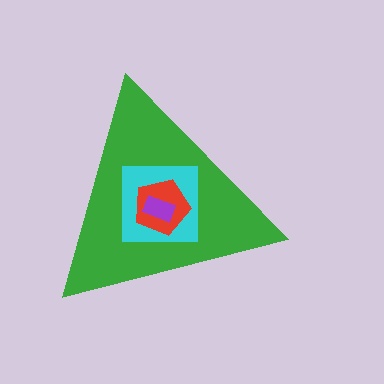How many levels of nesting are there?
4.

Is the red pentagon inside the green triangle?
Yes.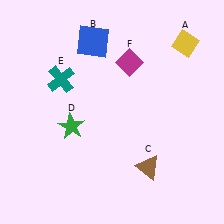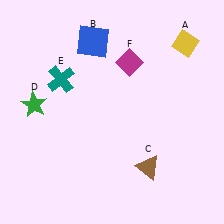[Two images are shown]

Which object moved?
The green star (D) moved left.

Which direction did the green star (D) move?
The green star (D) moved left.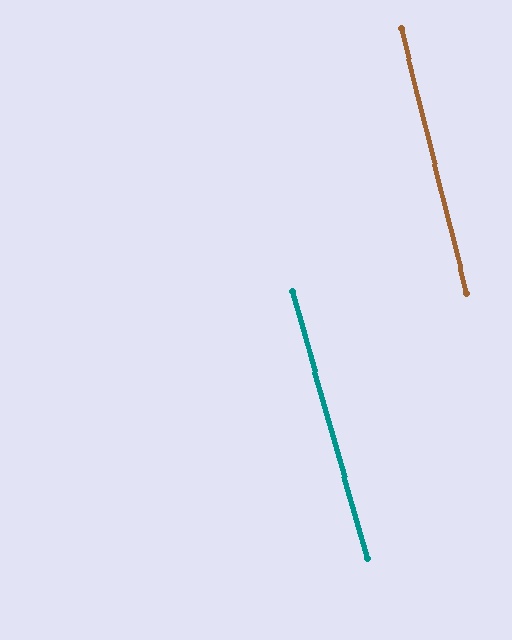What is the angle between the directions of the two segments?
Approximately 2 degrees.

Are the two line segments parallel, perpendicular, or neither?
Parallel — their directions differ by only 1.6°.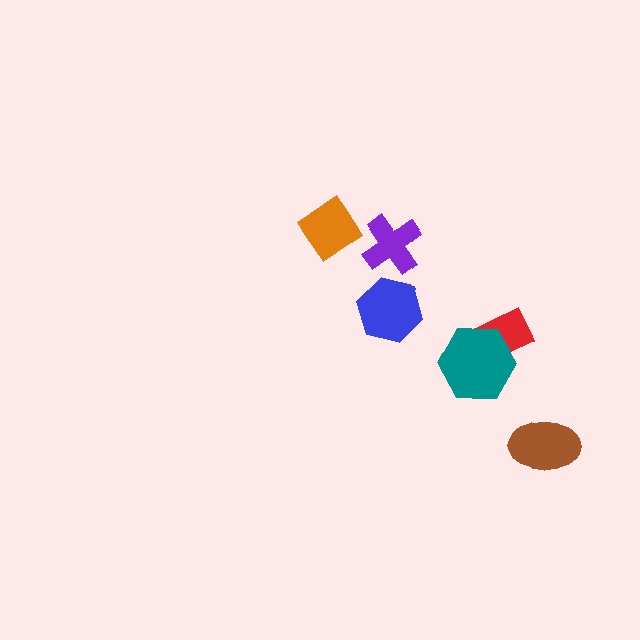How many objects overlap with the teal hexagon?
1 object overlaps with the teal hexagon.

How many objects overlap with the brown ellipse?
0 objects overlap with the brown ellipse.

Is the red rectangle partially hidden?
Yes, it is partially covered by another shape.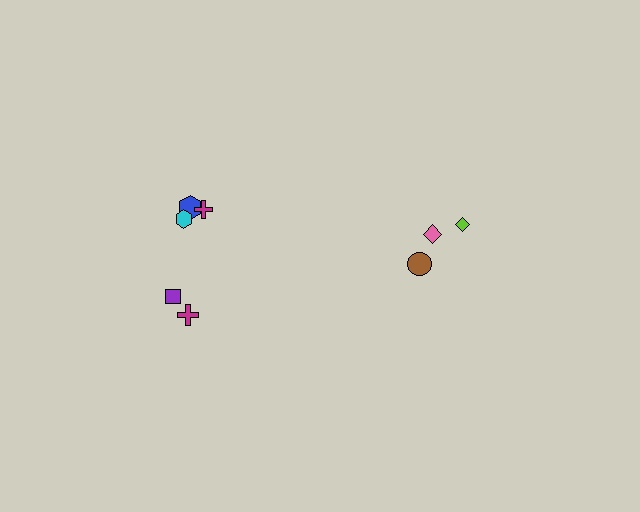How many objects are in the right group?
There are 3 objects.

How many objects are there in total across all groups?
There are 8 objects.